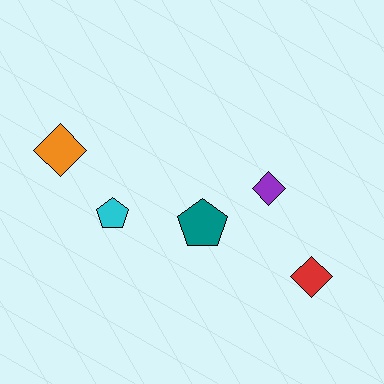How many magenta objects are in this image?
There are no magenta objects.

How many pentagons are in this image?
There are 2 pentagons.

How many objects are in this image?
There are 5 objects.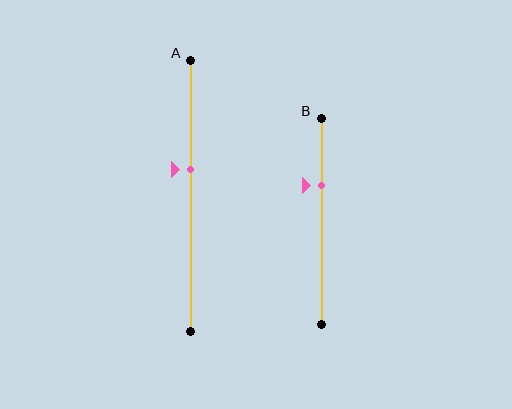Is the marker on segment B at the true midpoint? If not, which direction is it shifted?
No, the marker on segment B is shifted upward by about 17% of the segment length.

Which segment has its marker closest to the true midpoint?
Segment A has its marker closest to the true midpoint.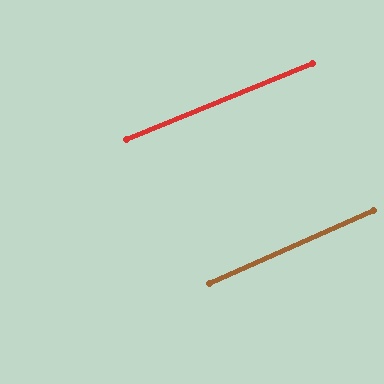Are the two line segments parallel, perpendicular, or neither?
Parallel — their directions differ by only 2.0°.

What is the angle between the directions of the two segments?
Approximately 2 degrees.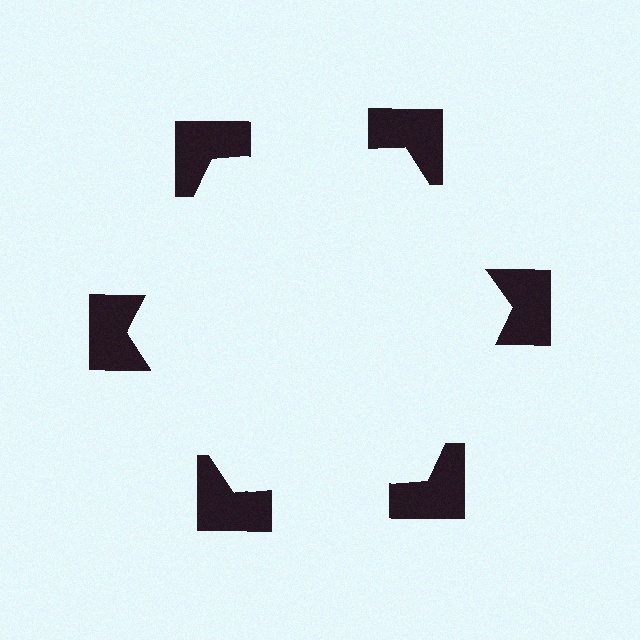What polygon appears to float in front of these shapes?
An illusory hexagon — its edges are inferred from the aligned wedge cuts in the notched squares, not physically drawn.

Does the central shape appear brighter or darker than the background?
It typically appears slightly brighter than the background, even though no actual brightness change is drawn.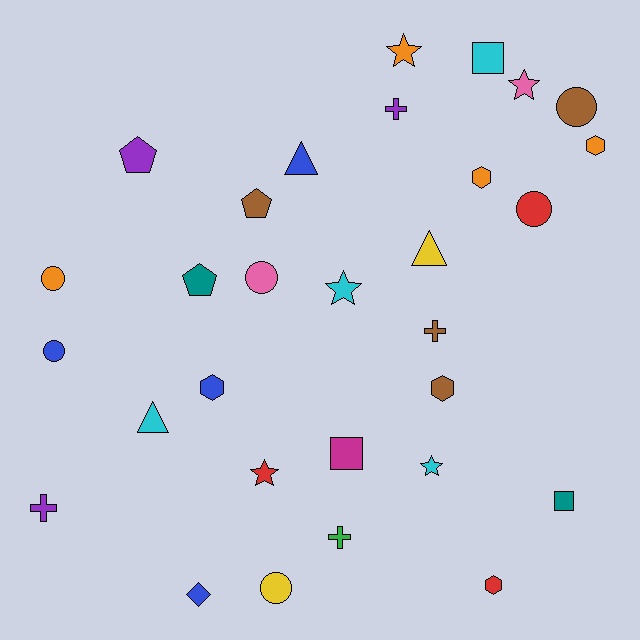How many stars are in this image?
There are 5 stars.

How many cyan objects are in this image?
There are 4 cyan objects.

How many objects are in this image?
There are 30 objects.